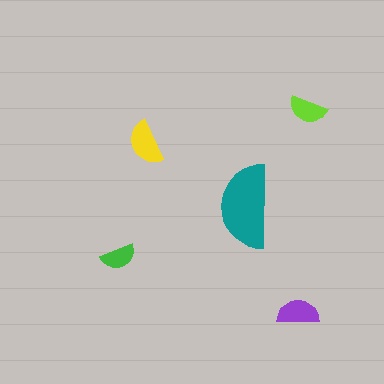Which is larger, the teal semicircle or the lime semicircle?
The teal one.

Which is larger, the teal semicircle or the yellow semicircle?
The teal one.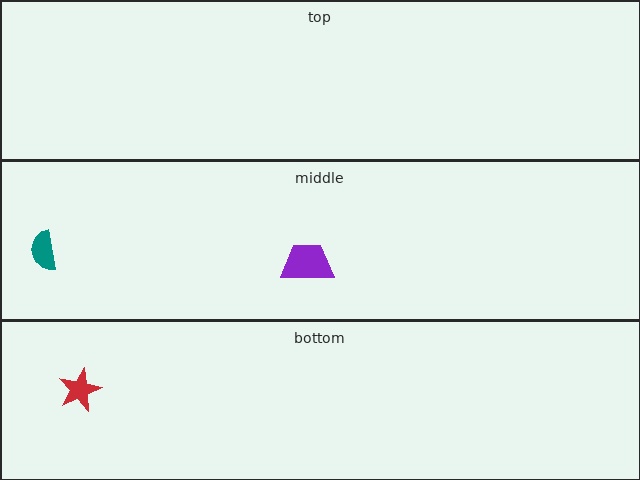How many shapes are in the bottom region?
1.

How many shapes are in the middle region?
2.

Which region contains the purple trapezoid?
The middle region.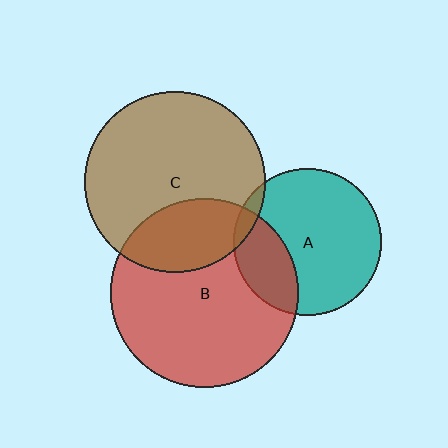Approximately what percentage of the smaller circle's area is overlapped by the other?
Approximately 25%.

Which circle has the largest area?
Circle B (red).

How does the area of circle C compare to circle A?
Approximately 1.5 times.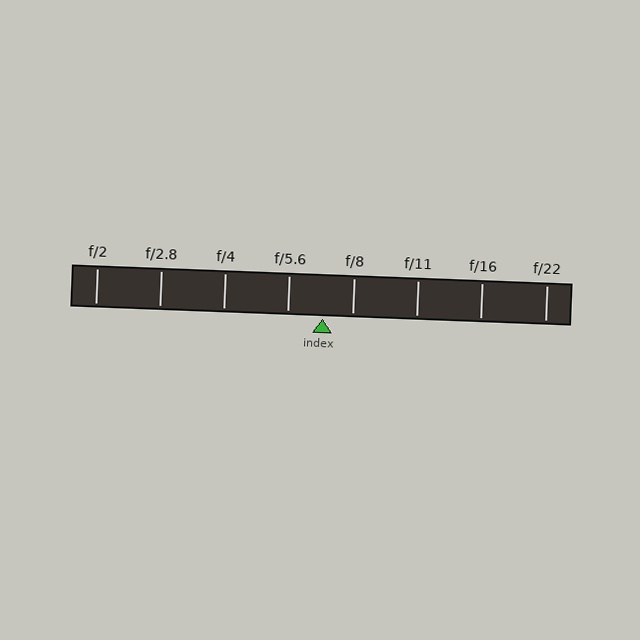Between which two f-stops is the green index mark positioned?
The index mark is between f/5.6 and f/8.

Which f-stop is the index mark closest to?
The index mark is closest to f/8.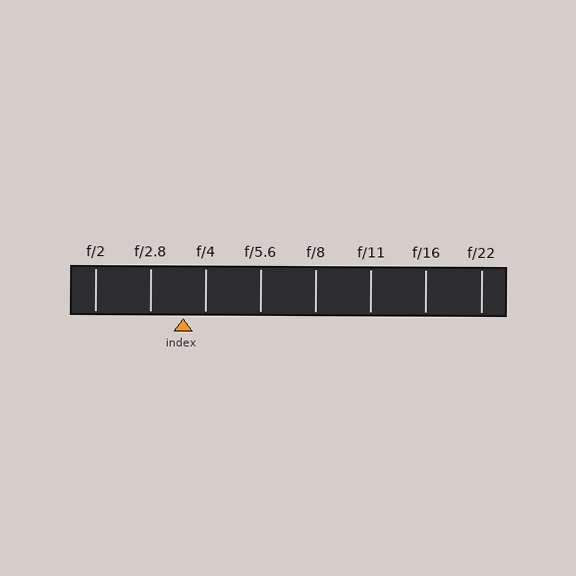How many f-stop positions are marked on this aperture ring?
There are 8 f-stop positions marked.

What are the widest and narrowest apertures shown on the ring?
The widest aperture shown is f/2 and the narrowest is f/22.